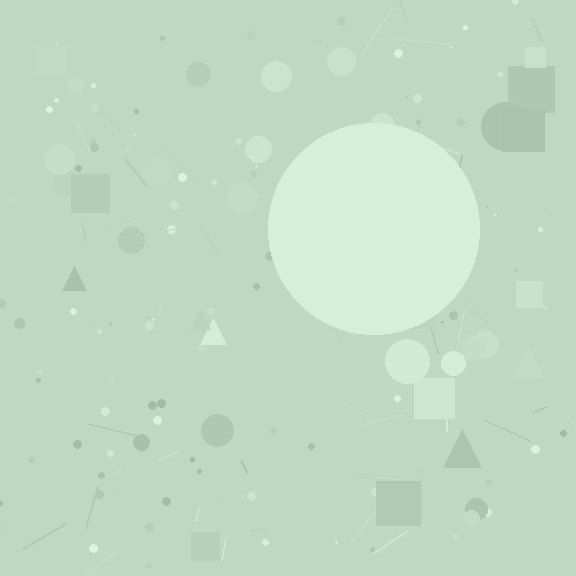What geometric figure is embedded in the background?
A circle is embedded in the background.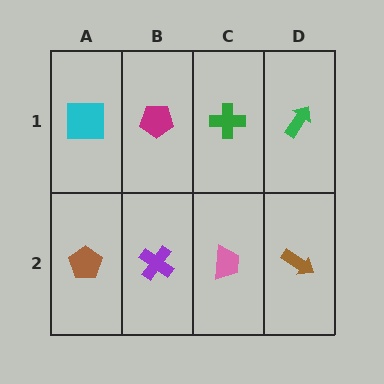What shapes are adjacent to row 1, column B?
A purple cross (row 2, column B), a cyan square (row 1, column A), a green cross (row 1, column C).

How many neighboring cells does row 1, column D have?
2.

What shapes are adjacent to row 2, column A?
A cyan square (row 1, column A), a purple cross (row 2, column B).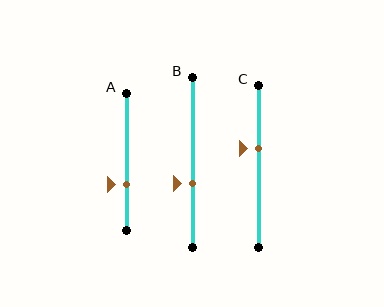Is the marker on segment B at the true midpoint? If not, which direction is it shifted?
No, the marker on segment B is shifted downward by about 12% of the segment length.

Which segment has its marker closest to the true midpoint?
Segment C has its marker closest to the true midpoint.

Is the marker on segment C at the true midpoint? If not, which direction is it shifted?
No, the marker on segment C is shifted upward by about 11% of the segment length.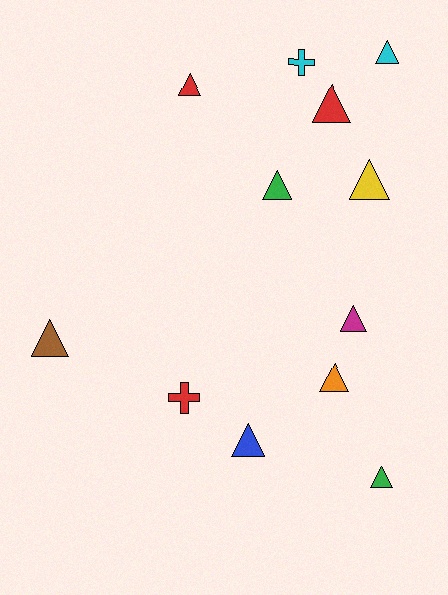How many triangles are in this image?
There are 10 triangles.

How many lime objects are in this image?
There are no lime objects.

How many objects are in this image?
There are 12 objects.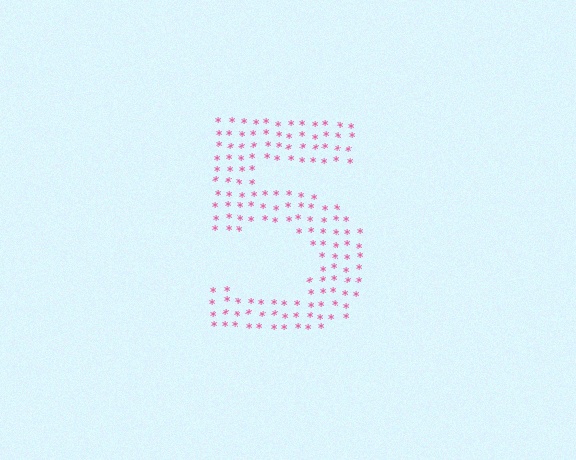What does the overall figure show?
The overall figure shows the digit 5.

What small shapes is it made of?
It is made of small asterisks.